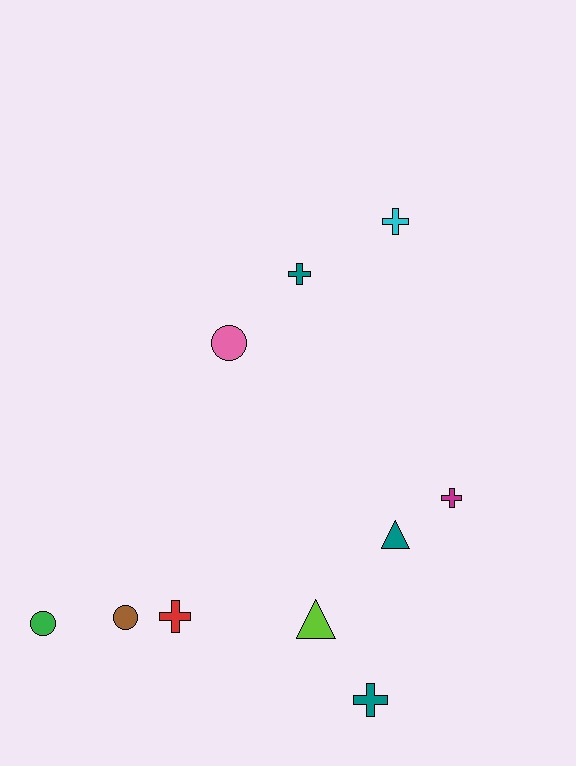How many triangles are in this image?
There are 2 triangles.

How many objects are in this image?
There are 10 objects.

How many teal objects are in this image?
There are 3 teal objects.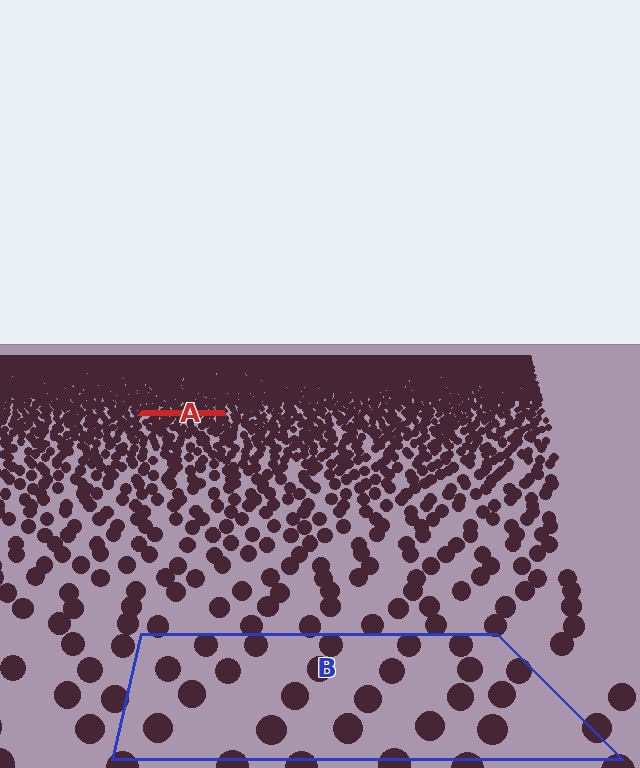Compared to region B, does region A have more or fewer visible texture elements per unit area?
Region A has more texture elements per unit area — they are packed more densely because it is farther away.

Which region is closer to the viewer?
Region B is closer. The texture elements there are larger and more spread out.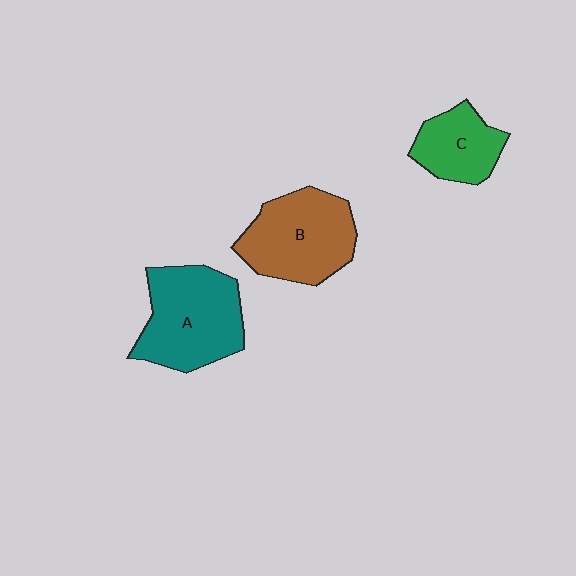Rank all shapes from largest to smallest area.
From largest to smallest: A (teal), B (brown), C (green).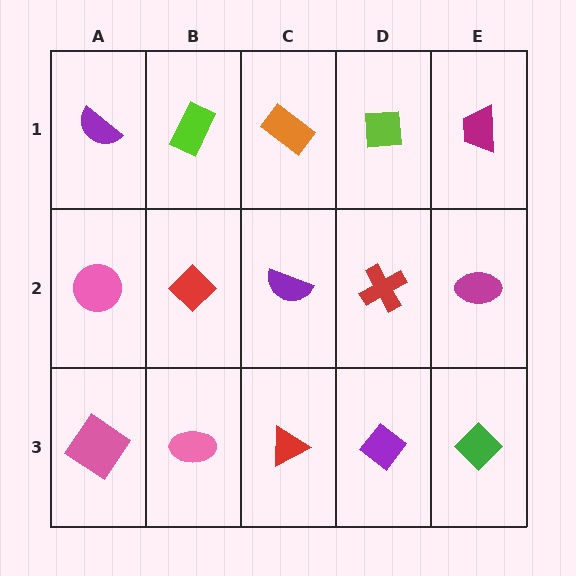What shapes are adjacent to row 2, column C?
An orange rectangle (row 1, column C), a red triangle (row 3, column C), a red diamond (row 2, column B), a red cross (row 2, column D).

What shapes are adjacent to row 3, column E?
A magenta ellipse (row 2, column E), a purple diamond (row 3, column D).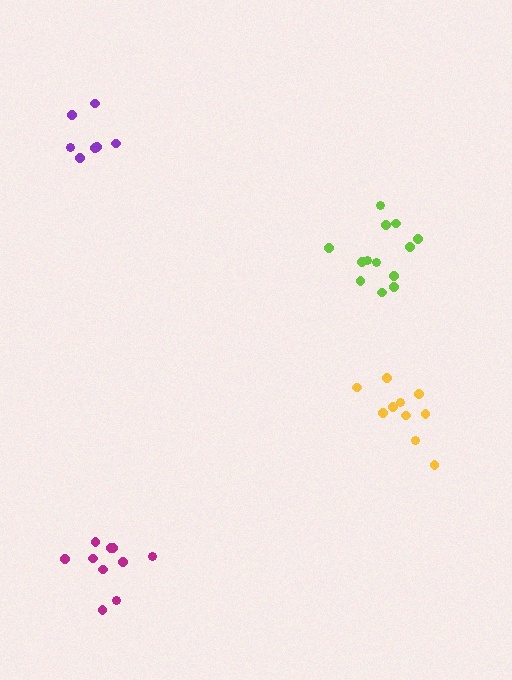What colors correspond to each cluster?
The clusters are colored: magenta, yellow, purple, lime.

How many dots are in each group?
Group 1: 10 dots, Group 2: 10 dots, Group 3: 7 dots, Group 4: 13 dots (40 total).